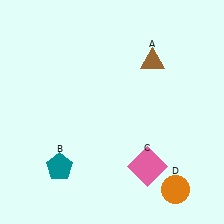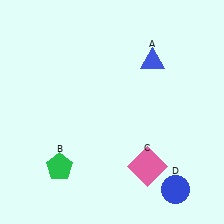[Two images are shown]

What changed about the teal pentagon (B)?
In Image 1, B is teal. In Image 2, it changed to green.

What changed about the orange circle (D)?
In Image 1, D is orange. In Image 2, it changed to blue.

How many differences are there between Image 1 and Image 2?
There are 3 differences between the two images.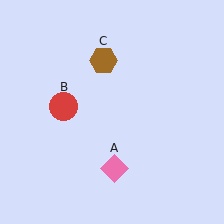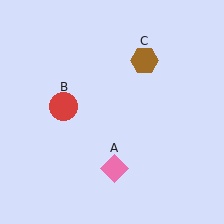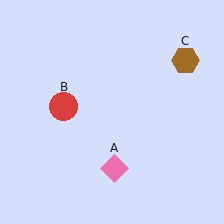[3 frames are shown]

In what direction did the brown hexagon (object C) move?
The brown hexagon (object C) moved right.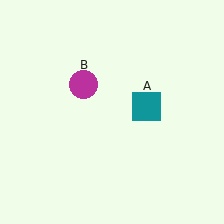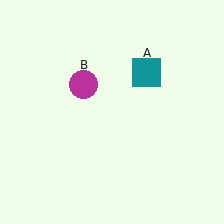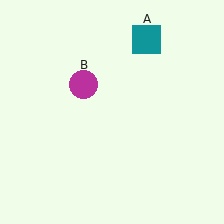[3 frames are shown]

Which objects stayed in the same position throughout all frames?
Magenta circle (object B) remained stationary.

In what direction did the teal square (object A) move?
The teal square (object A) moved up.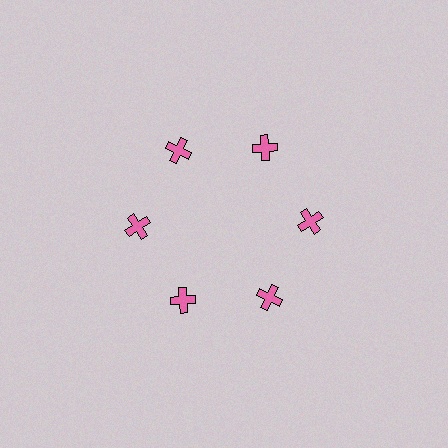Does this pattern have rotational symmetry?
Yes, this pattern has 6-fold rotational symmetry. It looks the same after rotating 60 degrees around the center.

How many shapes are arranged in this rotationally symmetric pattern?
There are 6 shapes, arranged in 6 groups of 1.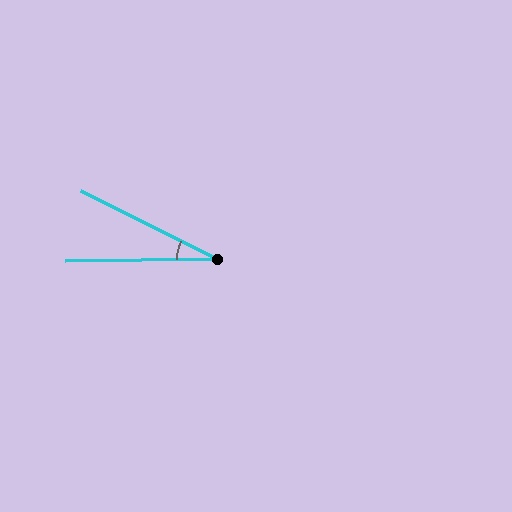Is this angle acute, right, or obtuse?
It is acute.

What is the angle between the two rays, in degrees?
Approximately 27 degrees.